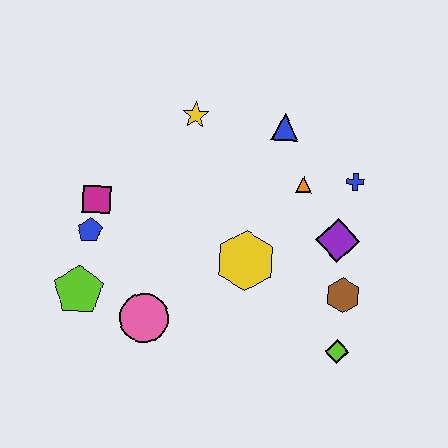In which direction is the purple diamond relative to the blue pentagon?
The purple diamond is to the right of the blue pentagon.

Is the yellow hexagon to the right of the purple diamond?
No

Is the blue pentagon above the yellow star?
No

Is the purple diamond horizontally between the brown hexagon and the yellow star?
Yes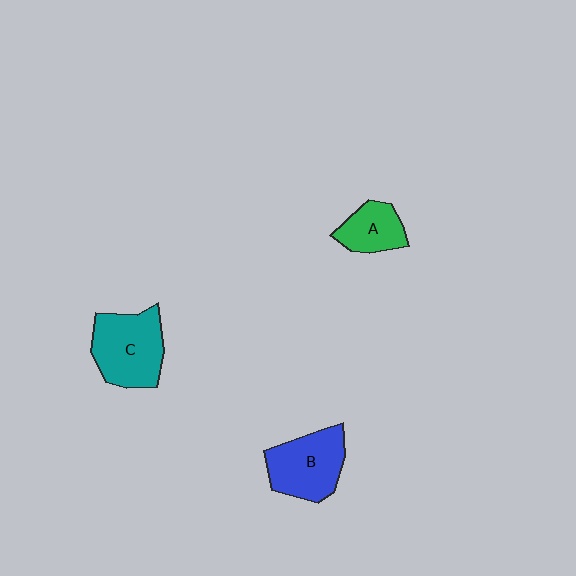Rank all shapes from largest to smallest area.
From largest to smallest: C (teal), B (blue), A (green).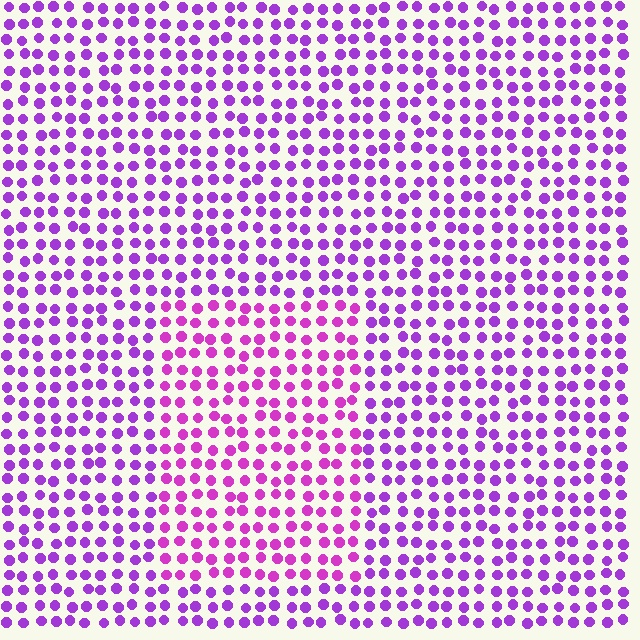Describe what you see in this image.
The image is filled with small purple elements in a uniform arrangement. A rectangle-shaped region is visible where the elements are tinted to a slightly different hue, forming a subtle color boundary.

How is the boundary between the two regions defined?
The boundary is defined purely by a slight shift in hue (about 24 degrees). Spacing, size, and orientation are identical on both sides.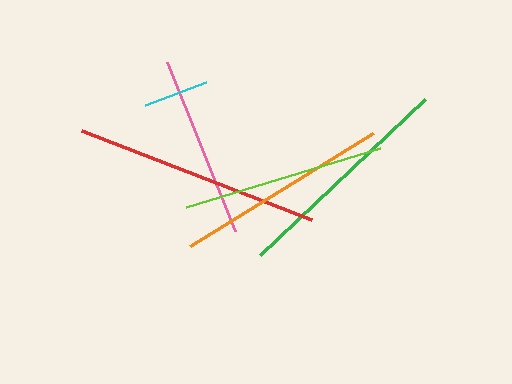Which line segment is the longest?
The red line is the longest at approximately 247 pixels.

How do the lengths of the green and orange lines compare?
The green and orange lines are approximately the same length.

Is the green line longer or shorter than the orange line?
The green line is longer than the orange line.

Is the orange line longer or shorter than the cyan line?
The orange line is longer than the cyan line.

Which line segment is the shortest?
The cyan line is the shortest at approximately 66 pixels.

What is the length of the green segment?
The green segment is approximately 227 pixels long.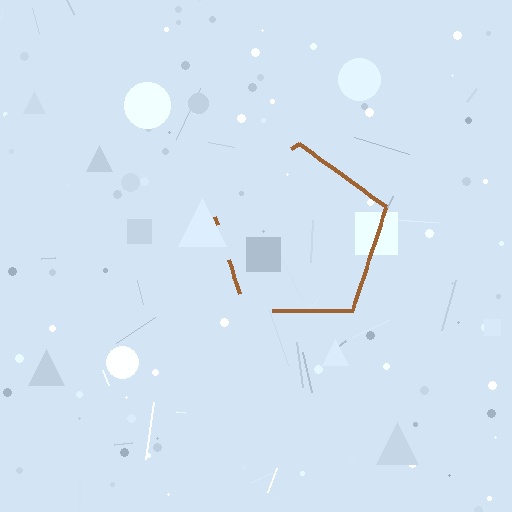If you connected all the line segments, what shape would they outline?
They would outline a pentagon.